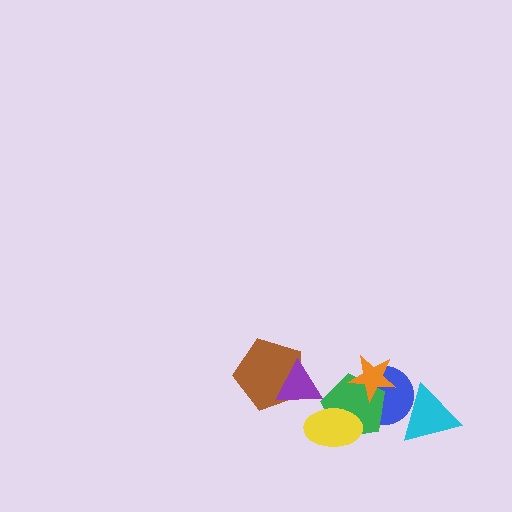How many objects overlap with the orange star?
2 objects overlap with the orange star.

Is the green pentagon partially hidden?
Yes, it is partially covered by another shape.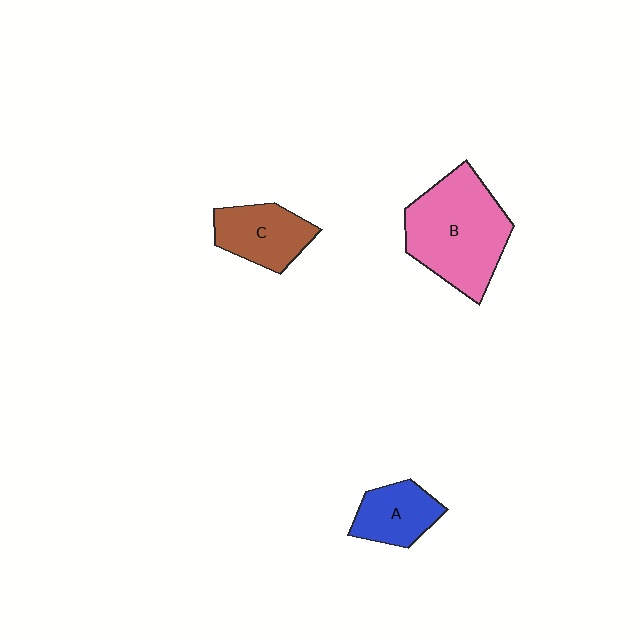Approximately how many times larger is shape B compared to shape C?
Approximately 1.9 times.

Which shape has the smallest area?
Shape A (blue).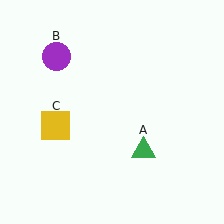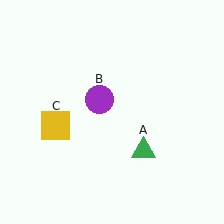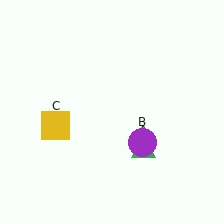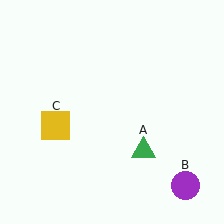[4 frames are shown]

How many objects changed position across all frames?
1 object changed position: purple circle (object B).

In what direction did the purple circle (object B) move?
The purple circle (object B) moved down and to the right.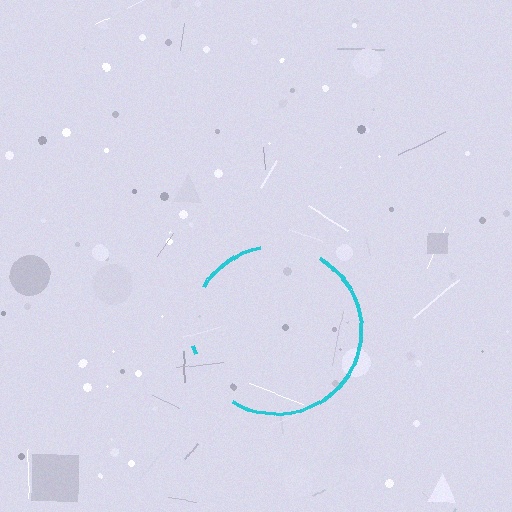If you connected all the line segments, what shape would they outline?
They would outline a circle.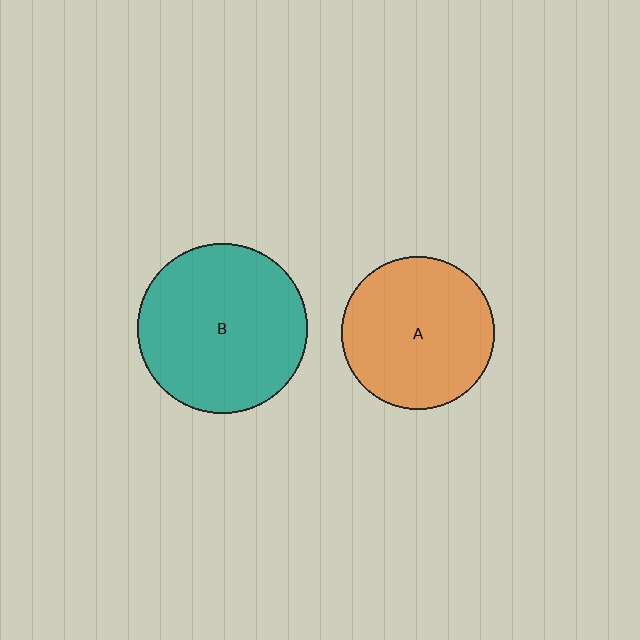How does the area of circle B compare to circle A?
Approximately 1.2 times.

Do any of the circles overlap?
No, none of the circles overlap.